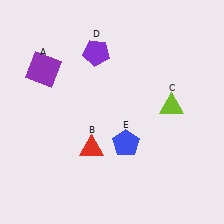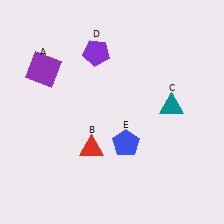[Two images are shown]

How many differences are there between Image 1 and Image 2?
There is 1 difference between the two images.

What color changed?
The triangle (C) changed from lime in Image 1 to teal in Image 2.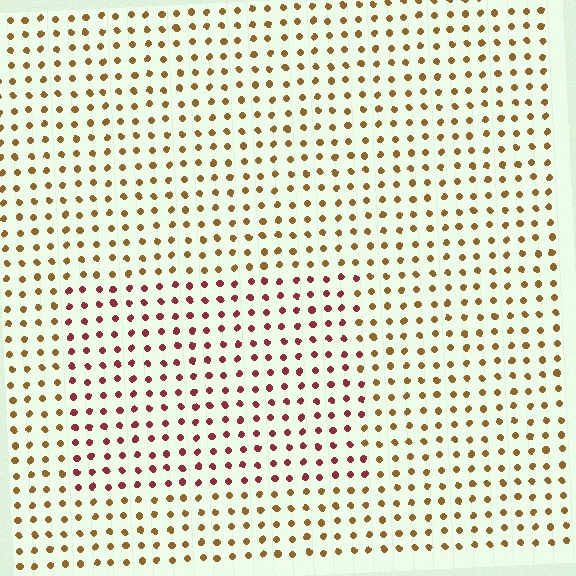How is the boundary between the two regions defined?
The boundary is defined purely by a slight shift in hue (about 48 degrees). Spacing, size, and orientation are identical on both sides.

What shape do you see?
I see a rectangle.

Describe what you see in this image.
The image is filled with small brown elements in a uniform arrangement. A rectangle-shaped region is visible where the elements are tinted to a slightly different hue, forming a subtle color boundary.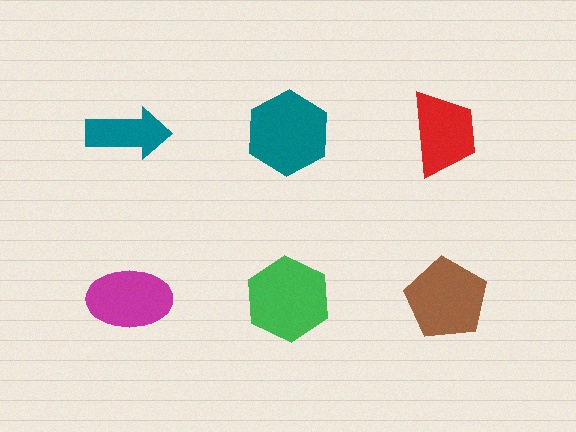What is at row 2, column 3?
A brown pentagon.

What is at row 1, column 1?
A teal arrow.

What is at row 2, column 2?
A green hexagon.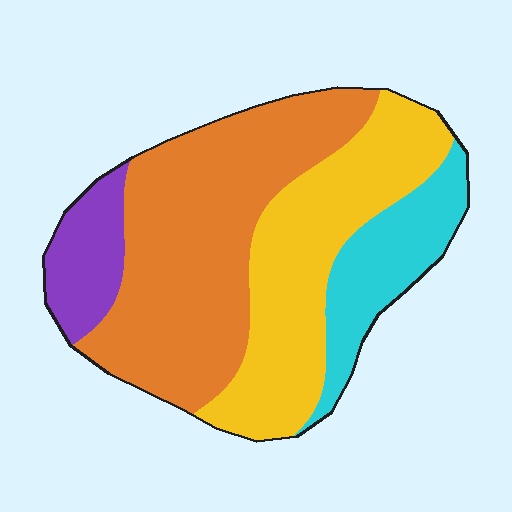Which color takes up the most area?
Orange, at roughly 45%.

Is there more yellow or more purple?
Yellow.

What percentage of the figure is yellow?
Yellow covers roughly 30% of the figure.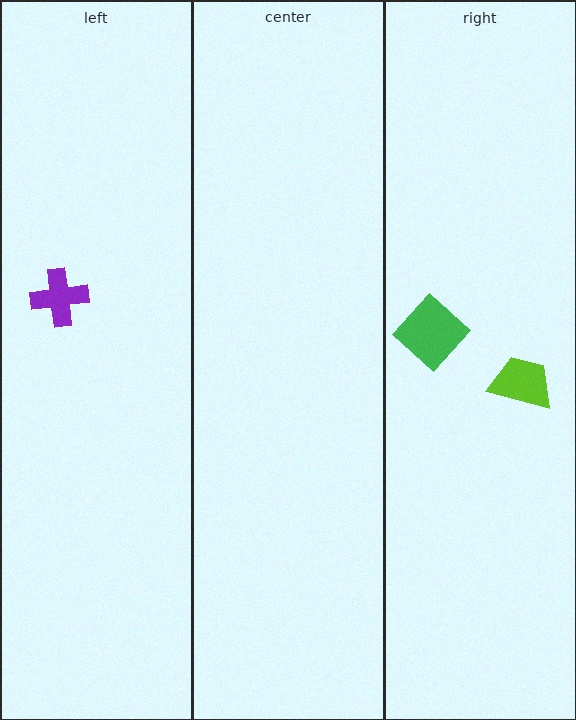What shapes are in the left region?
The purple cross.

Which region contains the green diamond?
The right region.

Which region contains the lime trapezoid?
The right region.